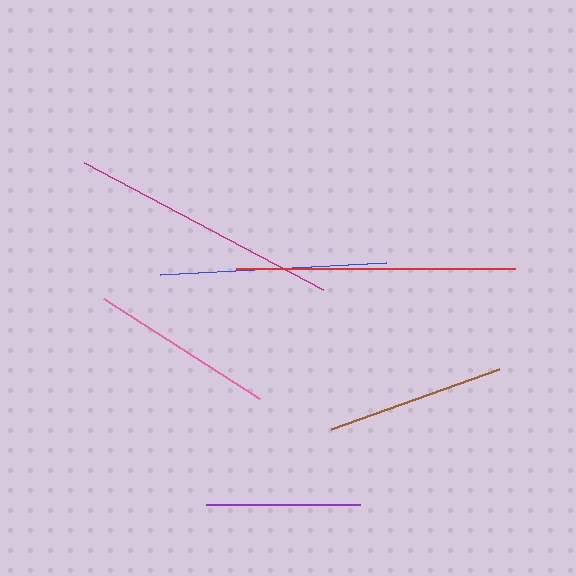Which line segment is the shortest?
The purple line is the shortest at approximately 154 pixels.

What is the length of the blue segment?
The blue segment is approximately 226 pixels long.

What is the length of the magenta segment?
The magenta segment is approximately 271 pixels long.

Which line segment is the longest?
The red line is the longest at approximately 279 pixels.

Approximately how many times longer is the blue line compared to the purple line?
The blue line is approximately 1.5 times the length of the purple line.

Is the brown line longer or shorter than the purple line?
The brown line is longer than the purple line.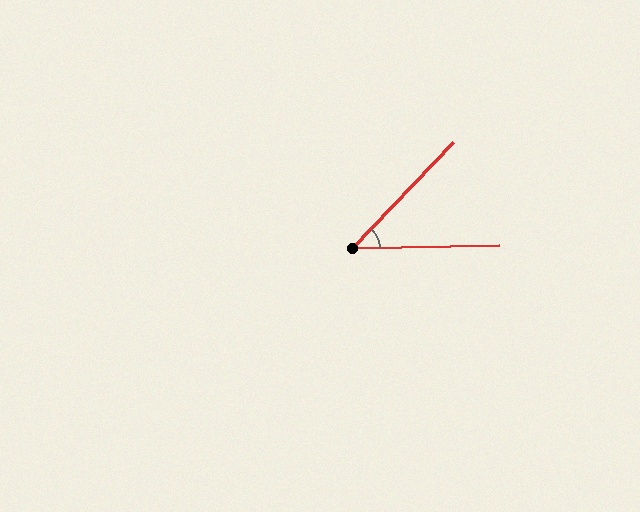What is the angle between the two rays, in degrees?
Approximately 45 degrees.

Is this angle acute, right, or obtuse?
It is acute.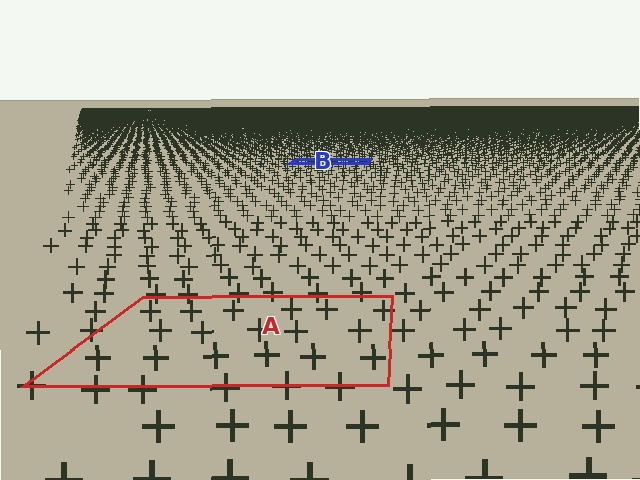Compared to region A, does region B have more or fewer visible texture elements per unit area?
Region B has more texture elements per unit area — they are packed more densely because it is farther away.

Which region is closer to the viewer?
Region A is closer. The texture elements there are larger and more spread out.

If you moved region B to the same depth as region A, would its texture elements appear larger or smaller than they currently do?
They would appear larger. At a closer depth, the same texture elements are projected at a bigger on-screen size.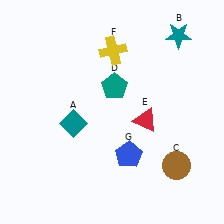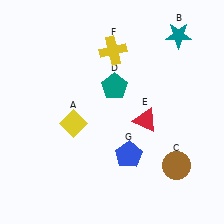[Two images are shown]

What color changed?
The diamond (A) changed from teal in Image 1 to yellow in Image 2.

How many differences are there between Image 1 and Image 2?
There is 1 difference between the two images.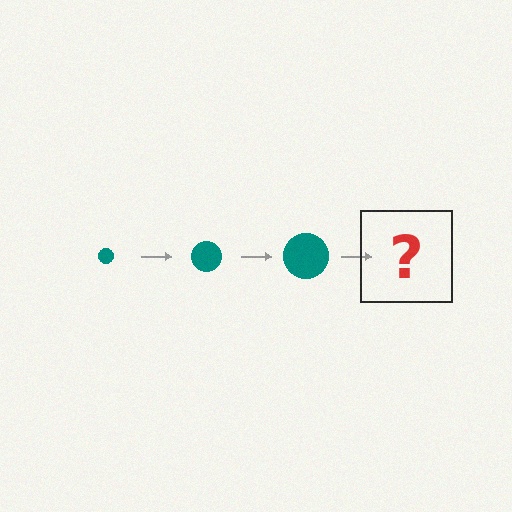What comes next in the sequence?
The next element should be a teal circle, larger than the previous one.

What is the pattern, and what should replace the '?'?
The pattern is that the circle gets progressively larger each step. The '?' should be a teal circle, larger than the previous one.